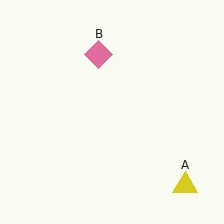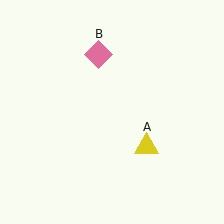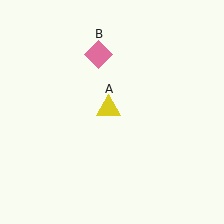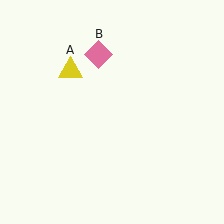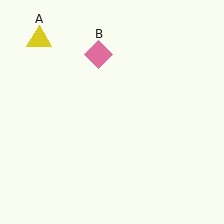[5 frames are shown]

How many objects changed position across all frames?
1 object changed position: yellow triangle (object A).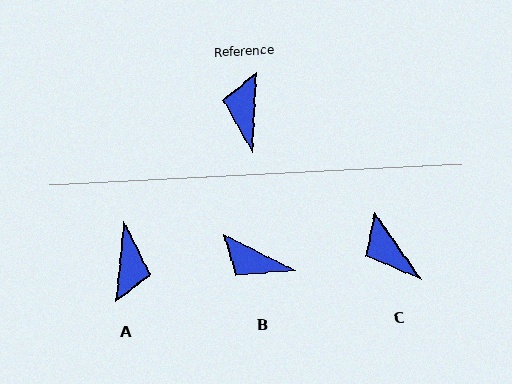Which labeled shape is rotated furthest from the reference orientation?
A, about 177 degrees away.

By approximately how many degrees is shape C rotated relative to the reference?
Approximately 38 degrees counter-clockwise.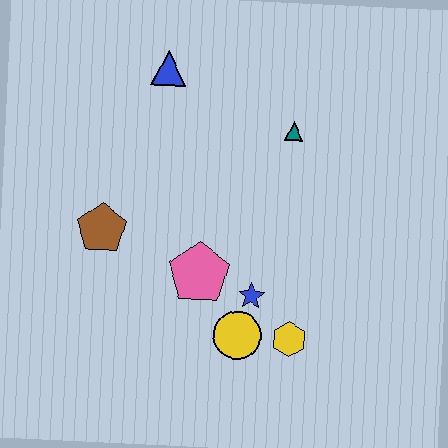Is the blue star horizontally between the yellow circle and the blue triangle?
No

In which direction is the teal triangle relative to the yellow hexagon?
The teal triangle is above the yellow hexagon.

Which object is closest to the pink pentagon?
The blue star is closest to the pink pentagon.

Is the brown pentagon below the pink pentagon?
No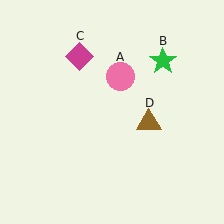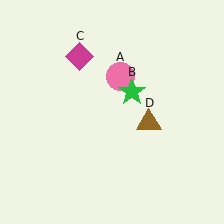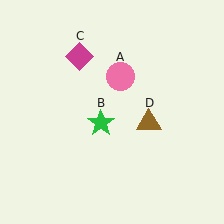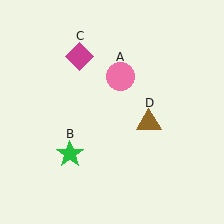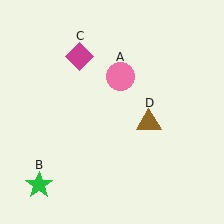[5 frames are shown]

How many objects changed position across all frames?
1 object changed position: green star (object B).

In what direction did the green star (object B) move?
The green star (object B) moved down and to the left.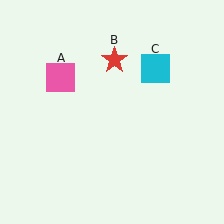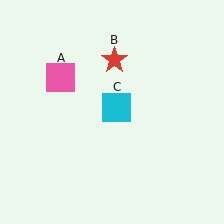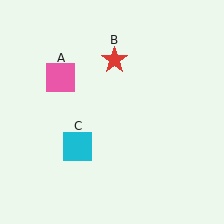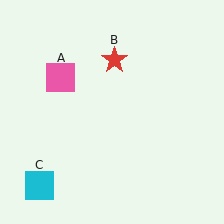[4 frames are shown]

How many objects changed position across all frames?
1 object changed position: cyan square (object C).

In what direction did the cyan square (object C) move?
The cyan square (object C) moved down and to the left.